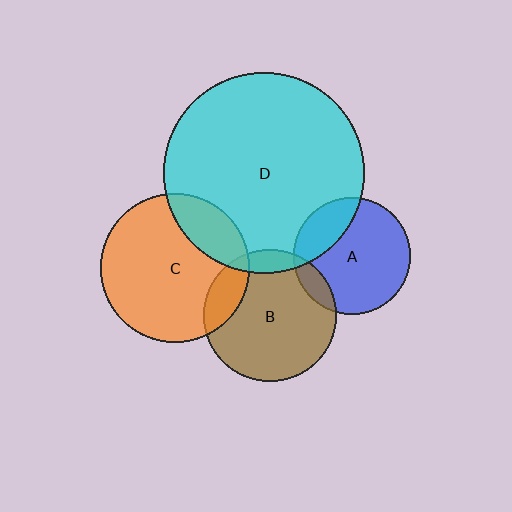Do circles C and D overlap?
Yes.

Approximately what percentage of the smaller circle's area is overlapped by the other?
Approximately 20%.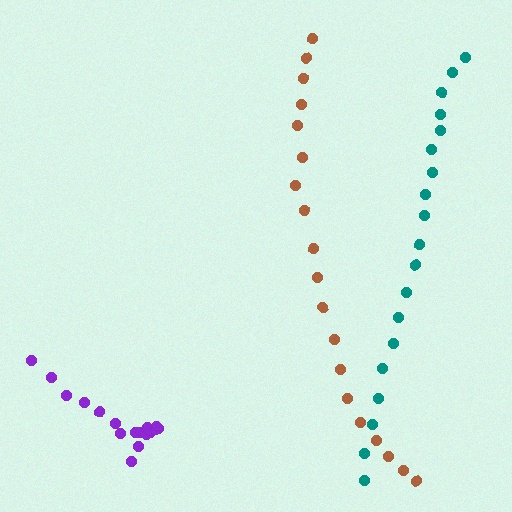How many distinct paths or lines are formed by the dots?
There are 3 distinct paths.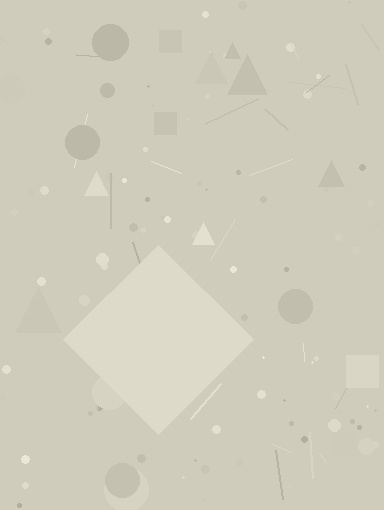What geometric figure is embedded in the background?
A diamond is embedded in the background.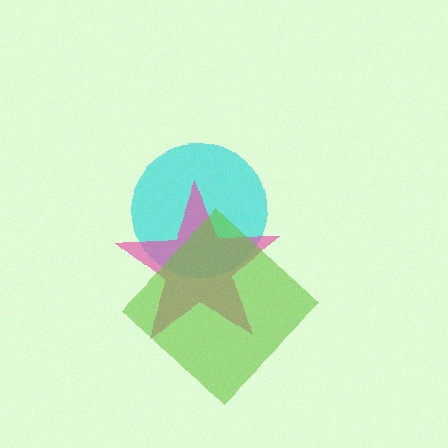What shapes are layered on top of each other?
The layered shapes are: a cyan circle, a pink star, a lime diamond.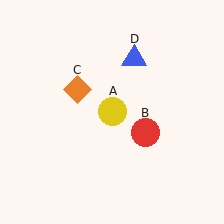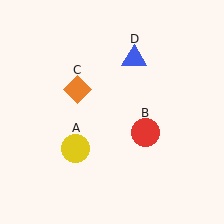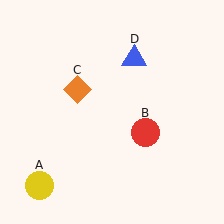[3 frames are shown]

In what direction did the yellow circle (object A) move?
The yellow circle (object A) moved down and to the left.